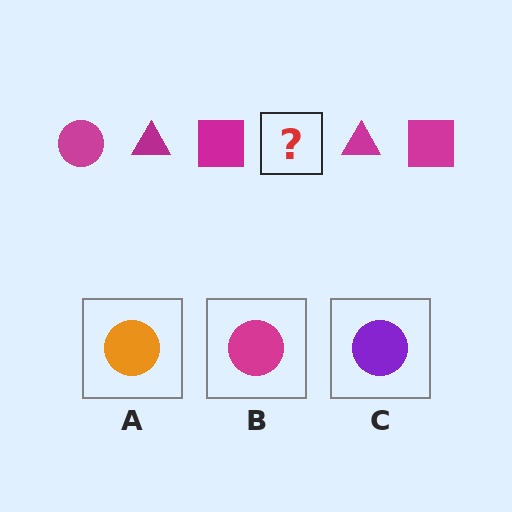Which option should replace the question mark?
Option B.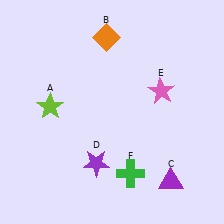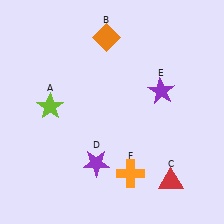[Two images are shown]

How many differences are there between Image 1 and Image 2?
There are 3 differences between the two images.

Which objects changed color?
C changed from purple to red. E changed from pink to purple. F changed from green to orange.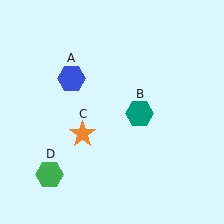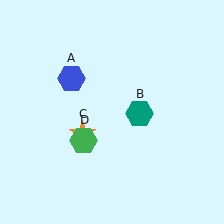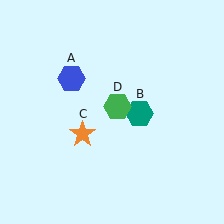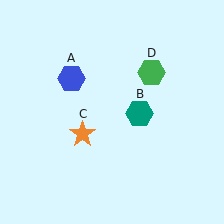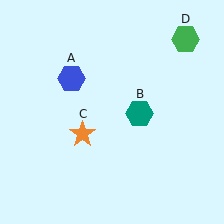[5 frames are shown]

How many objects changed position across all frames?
1 object changed position: green hexagon (object D).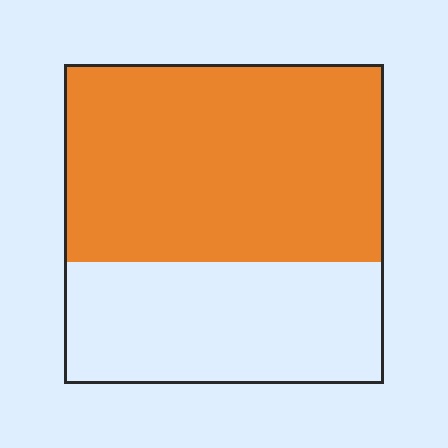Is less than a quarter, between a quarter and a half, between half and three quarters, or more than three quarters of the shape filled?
Between half and three quarters.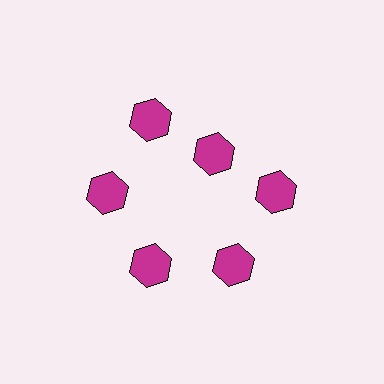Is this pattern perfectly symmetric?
No. The 6 magenta hexagons are arranged in a ring, but one element near the 1 o'clock position is pulled inward toward the center, breaking the 6-fold rotational symmetry.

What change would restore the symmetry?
The symmetry would be restored by moving it outward, back onto the ring so that all 6 hexagons sit at equal angles and equal distance from the center.